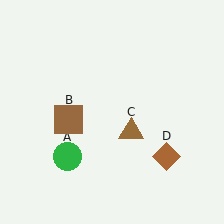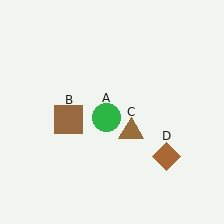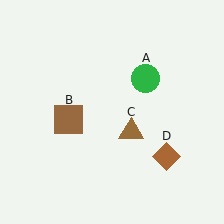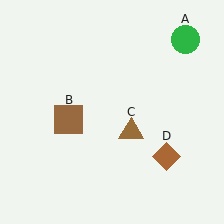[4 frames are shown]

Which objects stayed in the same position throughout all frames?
Brown square (object B) and brown triangle (object C) and brown diamond (object D) remained stationary.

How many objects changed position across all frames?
1 object changed position: green circle (object A).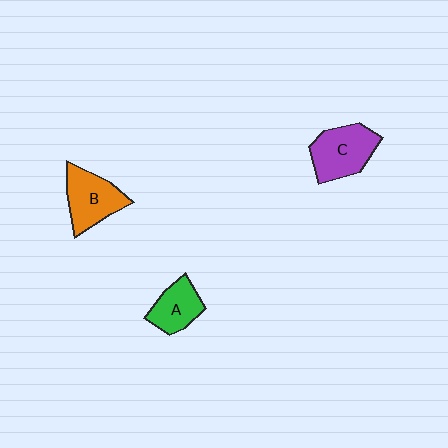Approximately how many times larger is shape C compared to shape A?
Approximately 1.4 times.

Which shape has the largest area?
Shape C (purple).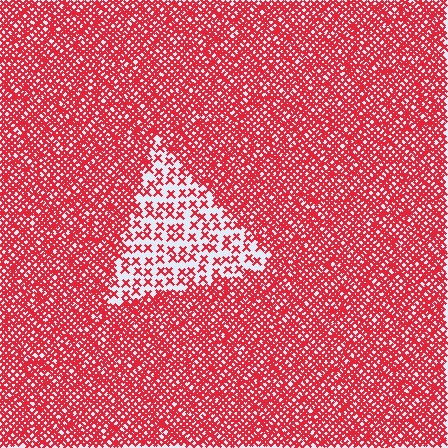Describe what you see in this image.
The image contains small red elements arranged at two different densities. A triangle-shaped region is visible where the elements are less densely packed than the surrounding area.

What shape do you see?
I see a triangle.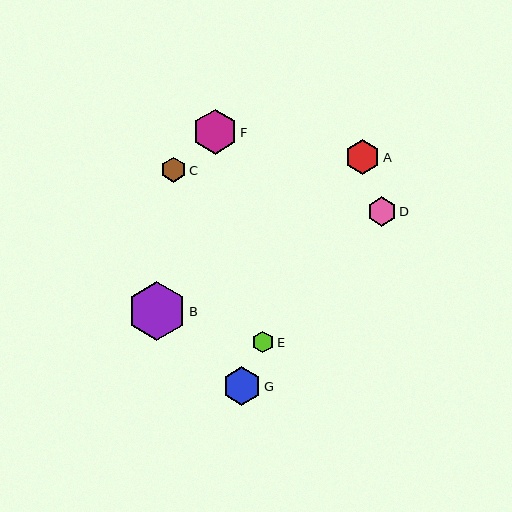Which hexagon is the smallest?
Hexagon E is the smallest with a size of approximately 21 pixels.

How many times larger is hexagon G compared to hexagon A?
Hexagon G is approximately 1.1 times the size of hexagon A.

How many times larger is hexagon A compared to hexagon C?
Hexagon A is approximately 1.4 times the size of hexagon C.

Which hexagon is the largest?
Hexagon B is the largest with a size of approximately 59 pixels.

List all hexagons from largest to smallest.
From largest to smallest: B, F, G, A, D, C, E.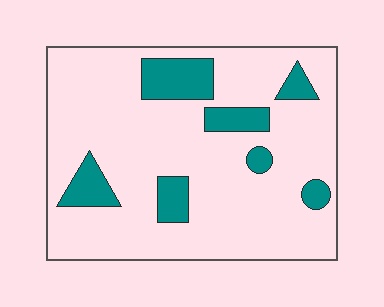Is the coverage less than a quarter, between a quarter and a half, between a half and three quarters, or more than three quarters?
Less than a quarter.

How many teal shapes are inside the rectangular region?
7.